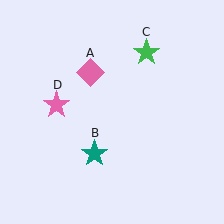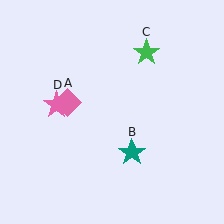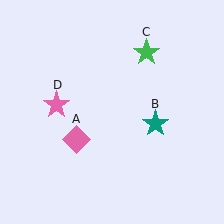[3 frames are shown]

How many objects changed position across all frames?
2 objects changed position: pink diamond (object A), teal star (object B).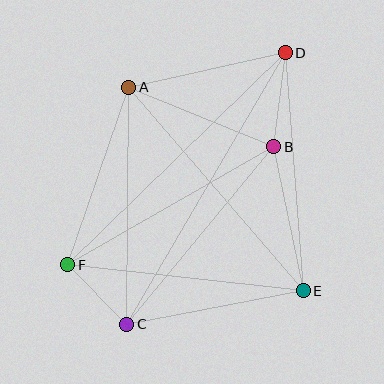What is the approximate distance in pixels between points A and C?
The distance between A and C is approximately 237 pixels.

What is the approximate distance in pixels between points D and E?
The distance between D and E is approximately 239 pixels.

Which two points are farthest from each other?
Points C and D are farthest from each other.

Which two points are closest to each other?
Points C and F are closest to each other.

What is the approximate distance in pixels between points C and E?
The distance between C and E is approximately 179 pixels.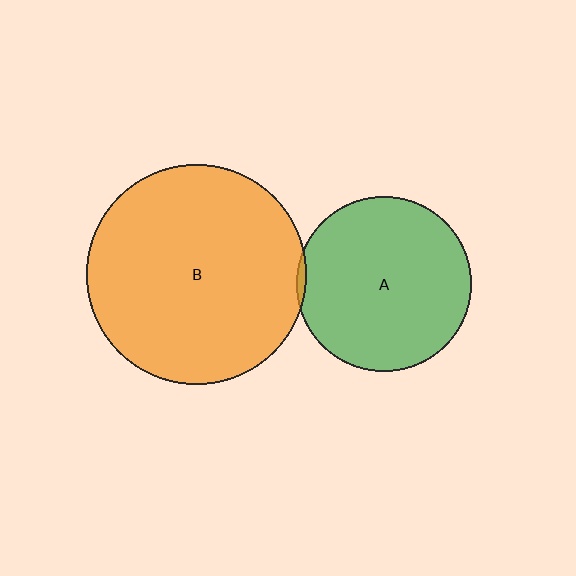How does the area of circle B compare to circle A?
Approximately 1.6 times.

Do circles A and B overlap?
Yes.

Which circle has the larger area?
Circle B (orange).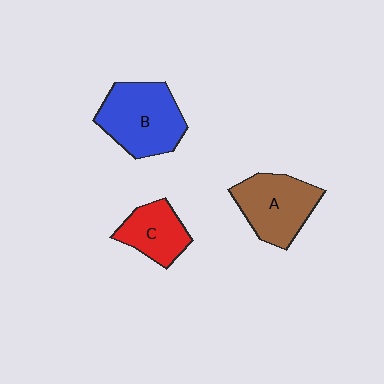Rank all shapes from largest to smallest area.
From largest to smallest: B (blue), A (brown), C (red).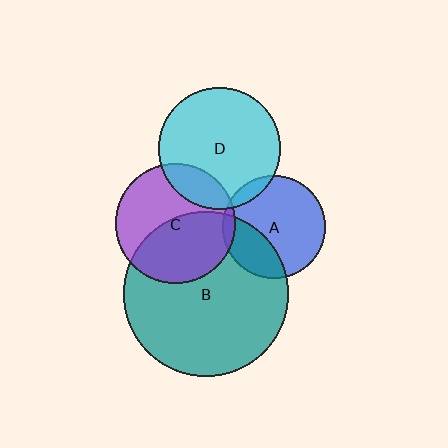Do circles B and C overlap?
Yes.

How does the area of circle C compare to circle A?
Approximately 1.4 times.